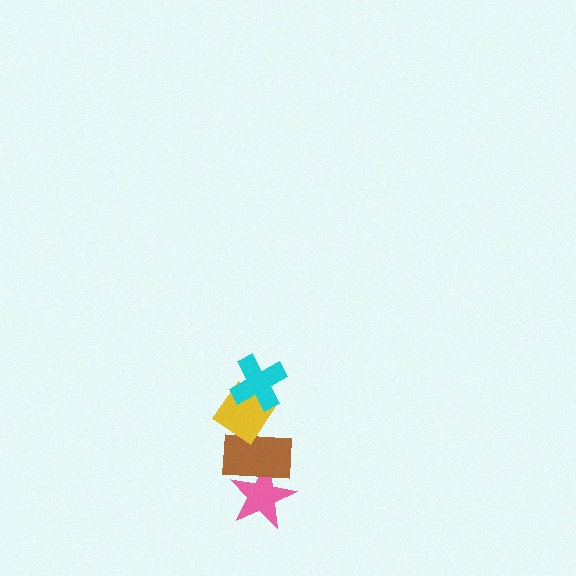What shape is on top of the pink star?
The brown rectangle is on top of the pink star.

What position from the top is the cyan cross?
The cyan cross is 1st from the top.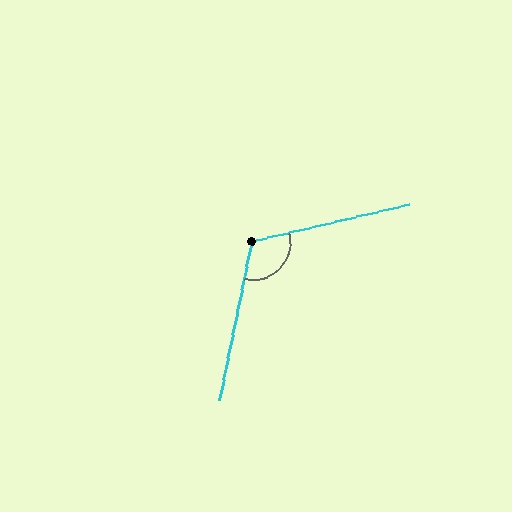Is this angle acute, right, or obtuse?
It is obtuse.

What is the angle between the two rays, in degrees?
Approximately 115 degrees.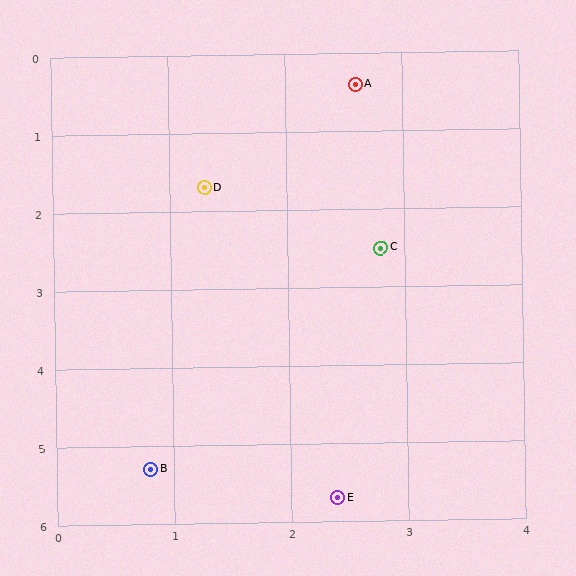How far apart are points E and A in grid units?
Points E and A are about 5.3 grid units apart.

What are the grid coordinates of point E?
Point E is at approximately (2.4, 5.7).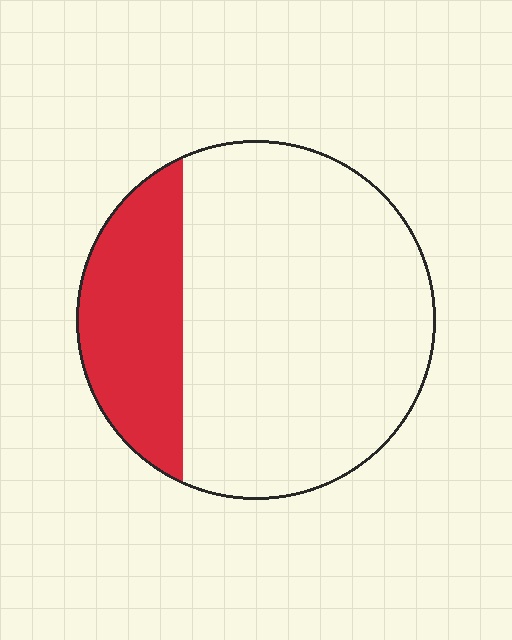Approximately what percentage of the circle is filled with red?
Approximately 25%.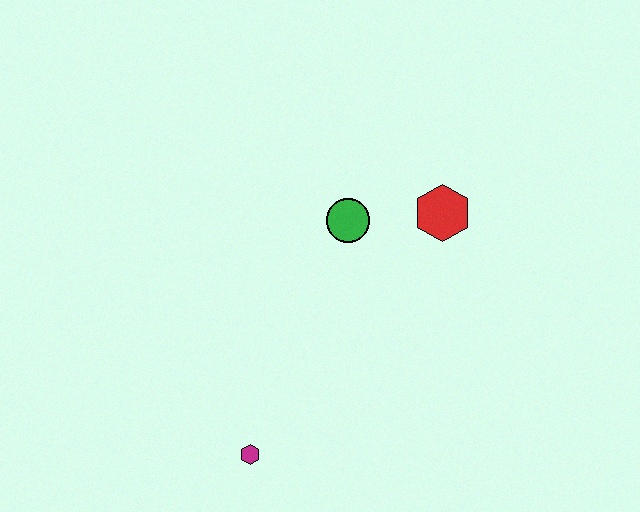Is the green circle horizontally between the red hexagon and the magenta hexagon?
Yes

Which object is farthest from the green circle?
The magenta hexagon is farthest from the green circle.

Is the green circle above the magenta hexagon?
Yes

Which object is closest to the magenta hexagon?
The green circle is closest to the magenta hexagon.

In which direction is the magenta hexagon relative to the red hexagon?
The magenta hexagon is below the red hexagon.